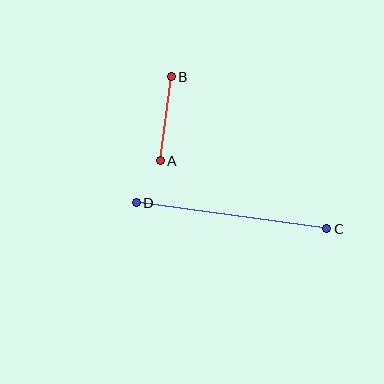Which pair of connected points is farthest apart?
Points C and D are farthest apart.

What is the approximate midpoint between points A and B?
The midpoint is at approximately (166, 119) pixels.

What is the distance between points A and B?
The distance is approximately 84 pixels.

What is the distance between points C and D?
The distance is approximately 192 pixels.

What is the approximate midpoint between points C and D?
The midpoint is at approximately (232, 216) pixels.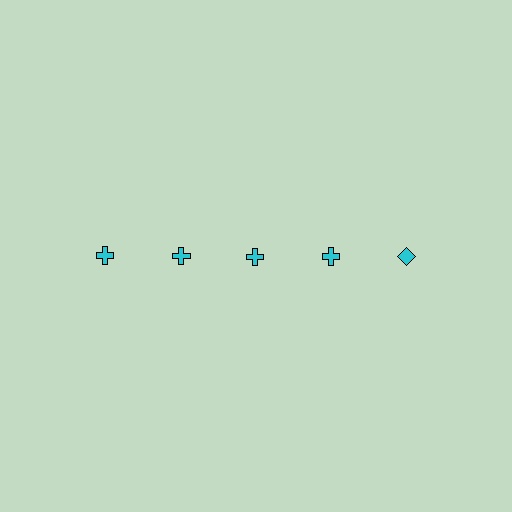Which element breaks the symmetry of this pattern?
The cyan diamond in the top row, rightmost column breaks the symmetry. All other shapes are cyan crosses.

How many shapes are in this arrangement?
There are 5 shapes arranged in a grid pattern.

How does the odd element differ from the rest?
It has a different shape: diamond instead of cross.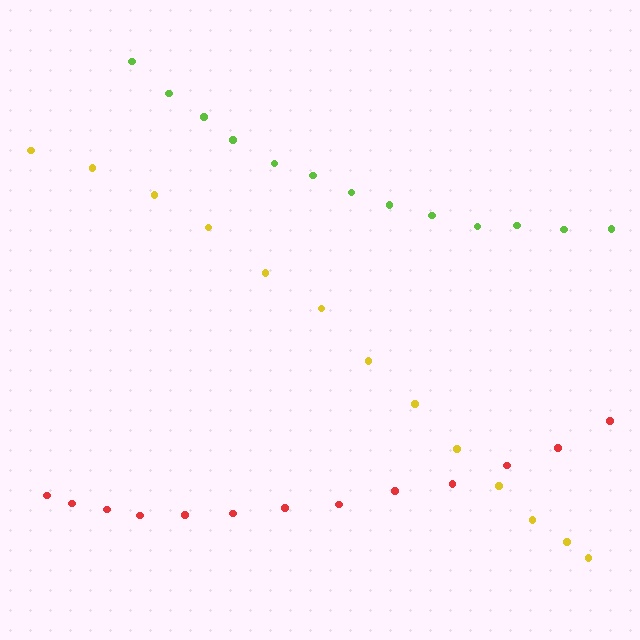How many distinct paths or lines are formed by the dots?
There are 3 distinct paths.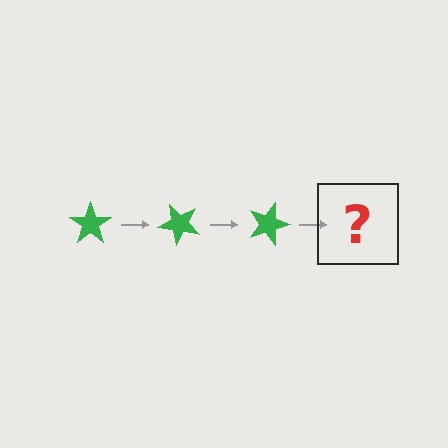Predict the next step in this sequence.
The next step is a green star rotated 135 degrees.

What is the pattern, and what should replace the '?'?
The pattern is that the star rotates 45 degrees each step. The '?' should be a green star rotated 135 degrees.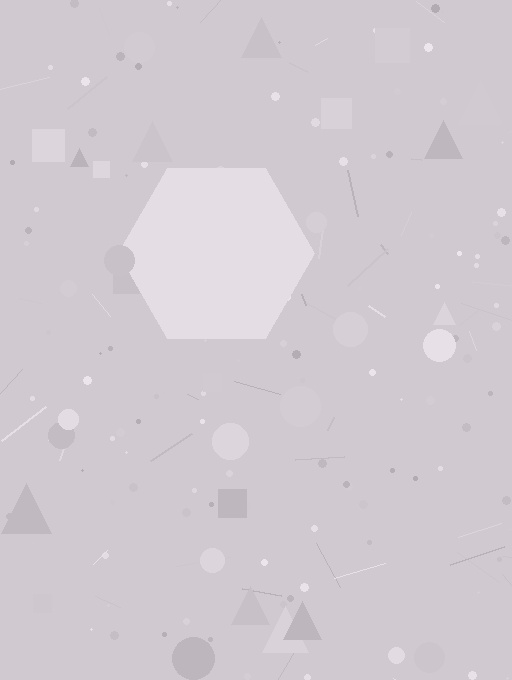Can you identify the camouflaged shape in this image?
The camouflaged shape is a hexagon.